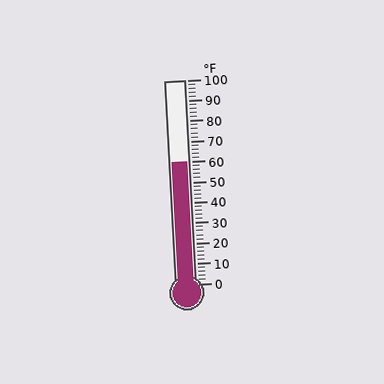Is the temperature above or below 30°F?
The temperature is above 30°F.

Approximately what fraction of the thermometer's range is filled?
The thermometer is filled to approximately 60% of its range.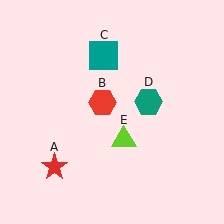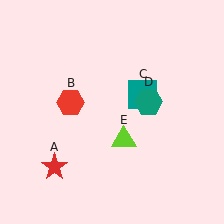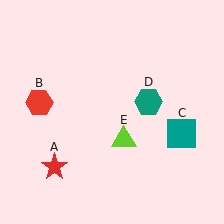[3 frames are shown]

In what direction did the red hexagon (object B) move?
The red hexagon (object B) moved left.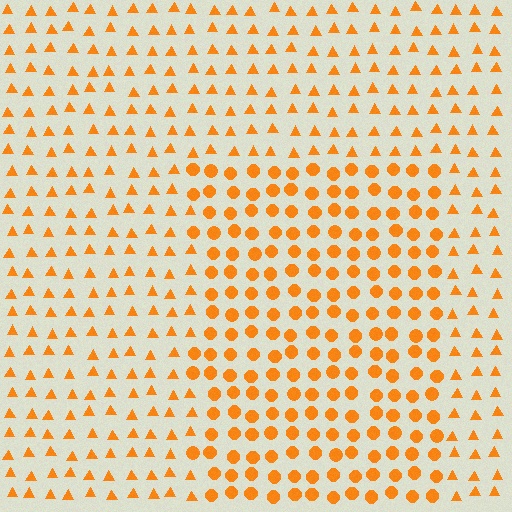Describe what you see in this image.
The image is filled with small orange elements arranged in a uniform grid. A rectangle-shaped region contains circles, while the surrounding area contains triangles. The boundary is defined purely by the change in element shape.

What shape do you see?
I see a rectangle.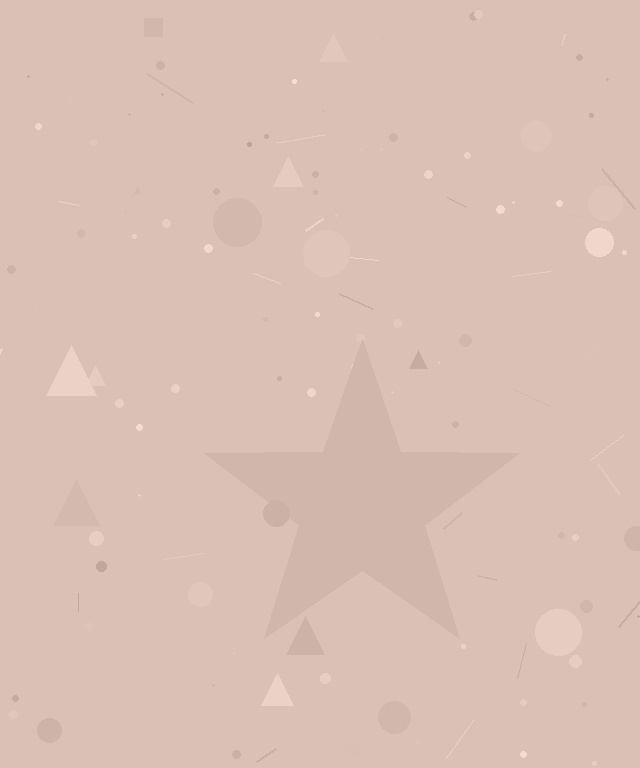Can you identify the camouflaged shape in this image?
The camouflaged shape is a star.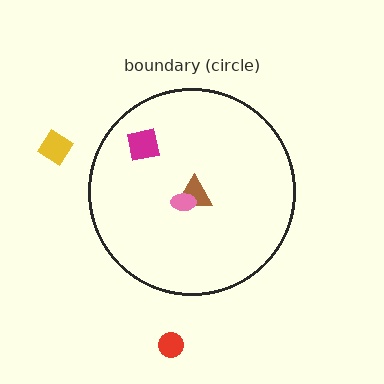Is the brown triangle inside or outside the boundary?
Inside.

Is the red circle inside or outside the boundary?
Outside.